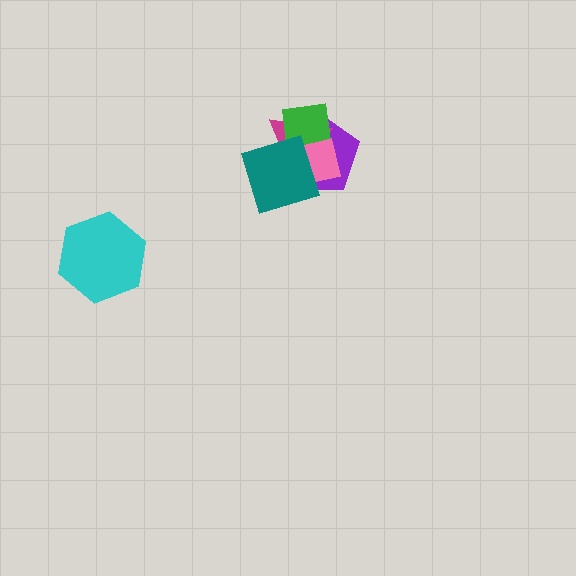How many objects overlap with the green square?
4 objects overlap with the green square.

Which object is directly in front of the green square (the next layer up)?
The pink square is directly in front of the green square.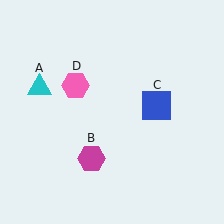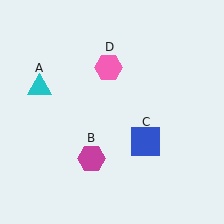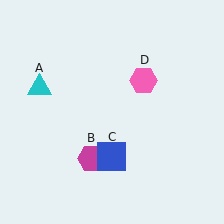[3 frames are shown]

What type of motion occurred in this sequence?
The blue square (object C), pink hexagon (object D) rotated clockwise around the center of the scene.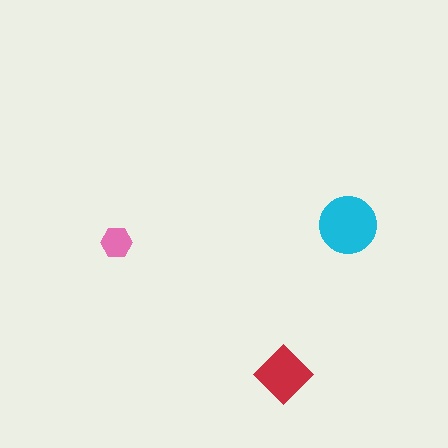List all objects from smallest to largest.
The pink hexagon, the red diamond, the cyan circle.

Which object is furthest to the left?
The pink hexagon is leftmost.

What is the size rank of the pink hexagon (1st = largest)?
3rd.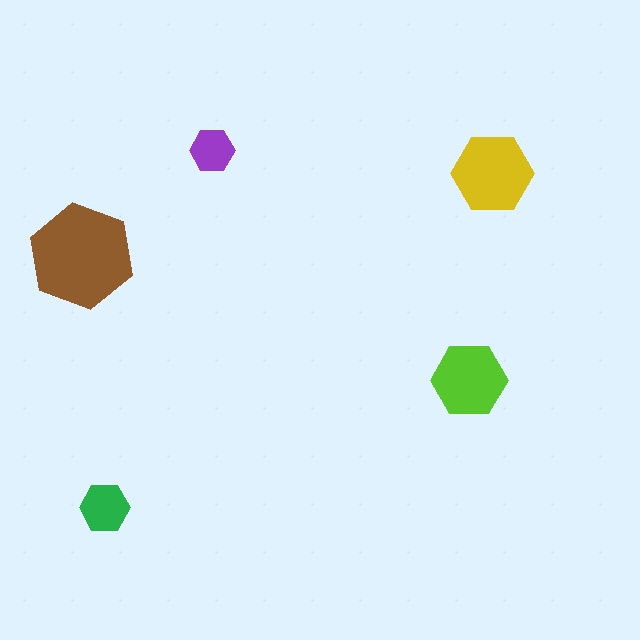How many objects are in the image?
There are 5 objects in the image.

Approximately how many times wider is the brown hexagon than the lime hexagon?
About 1.5 times wider.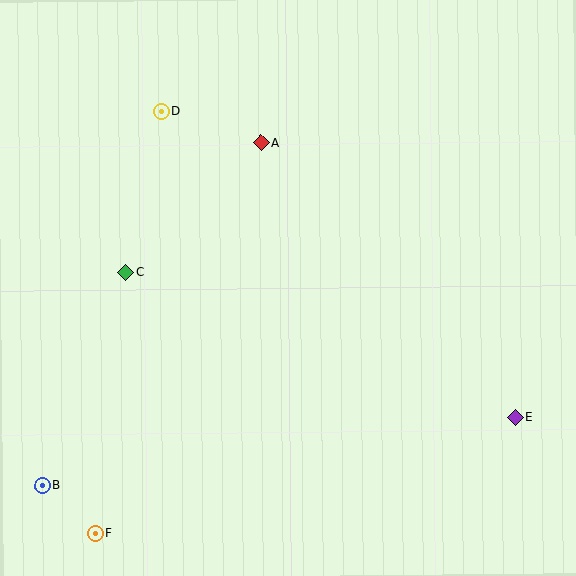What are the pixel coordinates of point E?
Point E is at (515, 417).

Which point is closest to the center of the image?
Point A at (261, 143) is closest to the center.